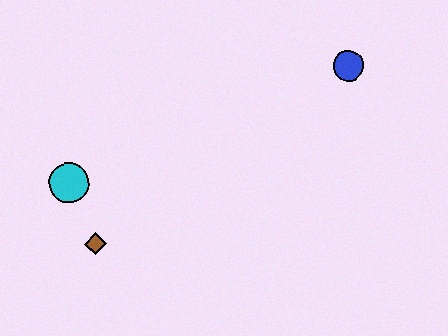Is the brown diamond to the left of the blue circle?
Yes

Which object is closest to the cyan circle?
The brown diamond is closest to the cyan circle.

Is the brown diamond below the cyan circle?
Yes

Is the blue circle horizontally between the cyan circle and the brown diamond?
No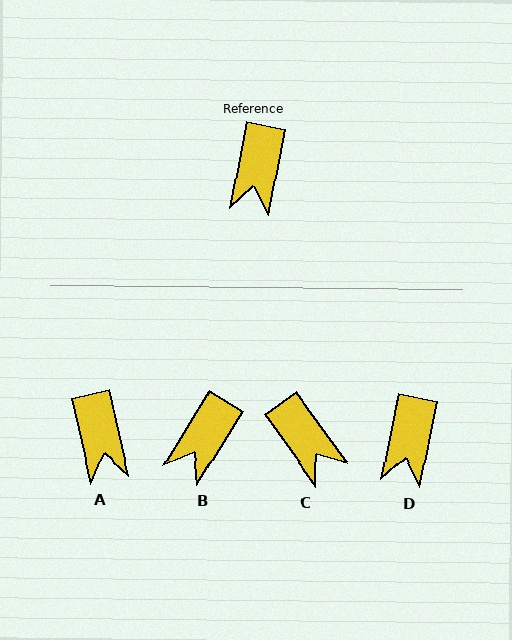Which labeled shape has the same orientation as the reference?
D.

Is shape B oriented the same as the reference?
No, it is off by about 21 degrees.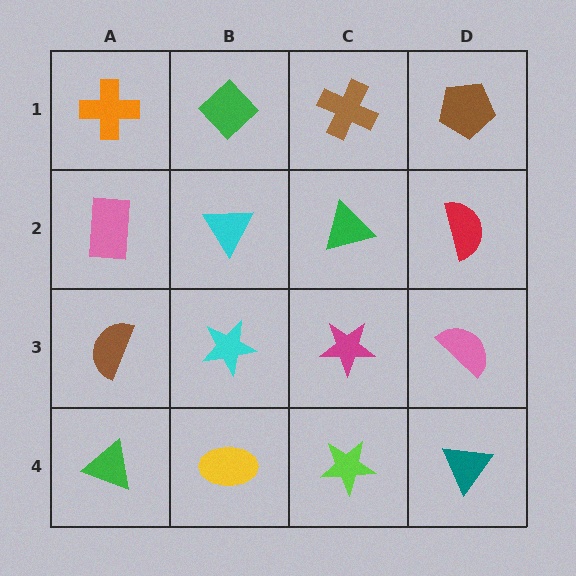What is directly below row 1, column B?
A cyan triangle.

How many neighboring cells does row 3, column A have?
3.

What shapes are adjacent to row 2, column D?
A brown pentagon (row 1, column D), a pink semicircle (row 3, column D), a green triangle (row 2, column C).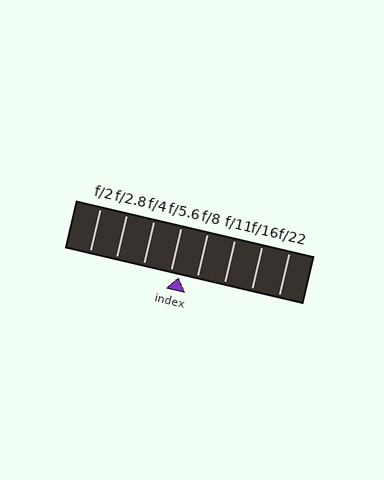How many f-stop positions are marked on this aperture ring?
There are 8 f-stop positions marked.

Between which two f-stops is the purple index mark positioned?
The index mark is between f/5.6 and f/8.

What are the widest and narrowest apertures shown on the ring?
The widest aperture shown is f/2 and the narrowest is f/22.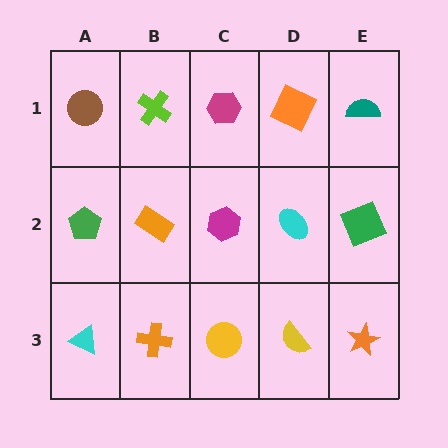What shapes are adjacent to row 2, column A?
A brown circle (row 1, column A), a cyan triangle (row 3, column A), an orange rectangle (row 2, column B).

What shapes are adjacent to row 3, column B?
An orange rectangle (row 2, column B), a cyan triangle (row 3, column A), a yellow circle (row 3, column C).